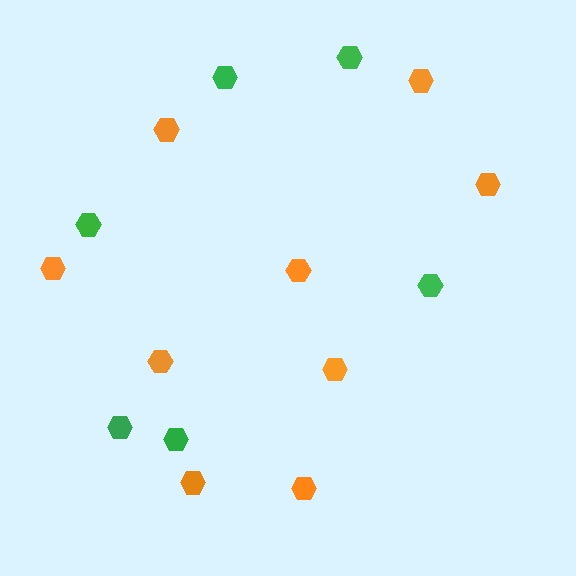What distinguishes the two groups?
There are 2 groups: one group of green hexagons (6) and one group of orange hexagons (9).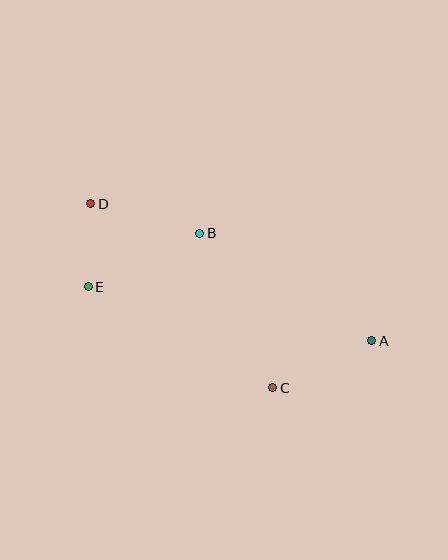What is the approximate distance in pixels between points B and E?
The distance between B and E is approximately 124 pixels.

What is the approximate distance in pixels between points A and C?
The distance between A and C is approximately 110 pixels.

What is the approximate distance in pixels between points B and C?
The distance between B and C is approximately 171 pixels.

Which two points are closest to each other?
Points D and E are closest to each other.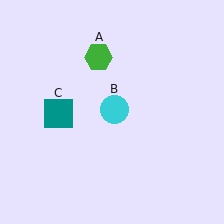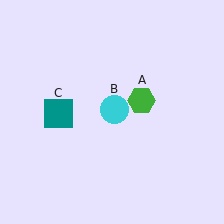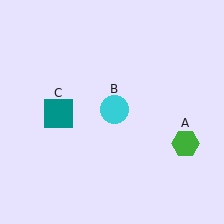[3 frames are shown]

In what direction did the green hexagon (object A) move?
The green hexagon (object A) moved down and to the right.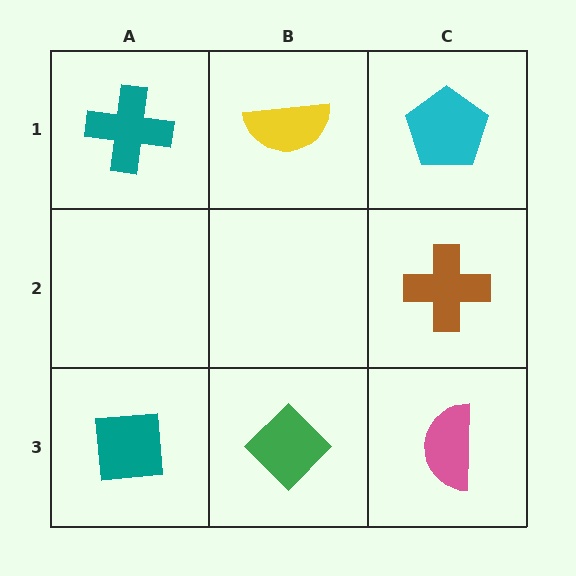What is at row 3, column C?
A pink semicircle.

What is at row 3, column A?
A teal square.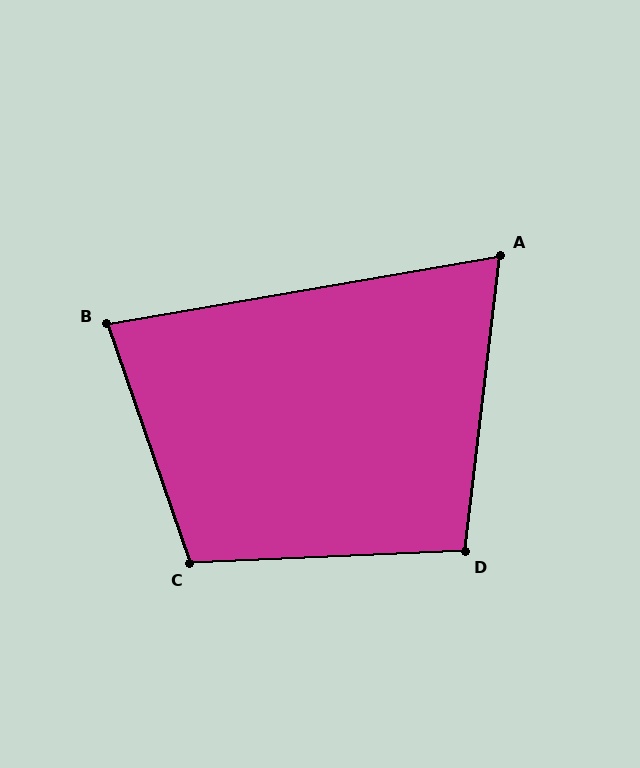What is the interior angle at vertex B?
Approximately 81 degrees (acute).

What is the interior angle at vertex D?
Approximately 99 degrees (obtuse).